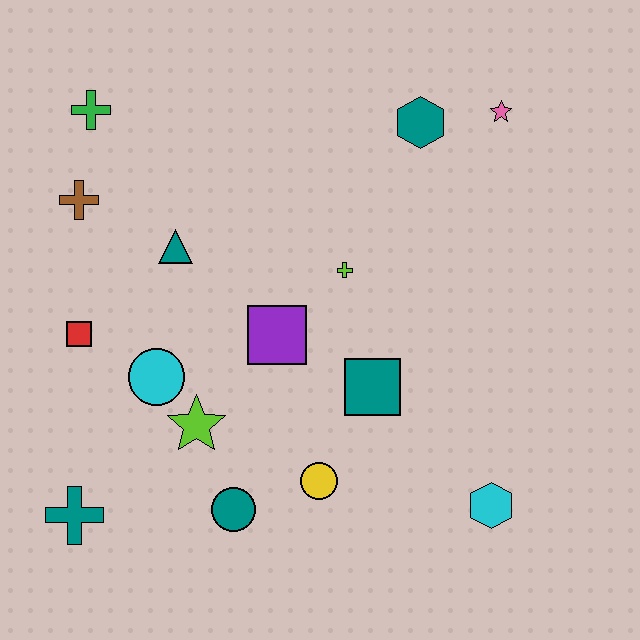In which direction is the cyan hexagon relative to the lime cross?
The cyan hexagon is below the lime cross.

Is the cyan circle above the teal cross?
Yes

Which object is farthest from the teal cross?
The pink star is farthest from the teal cross.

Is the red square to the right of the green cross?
No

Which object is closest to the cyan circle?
The lime star is closest to the cyan circle.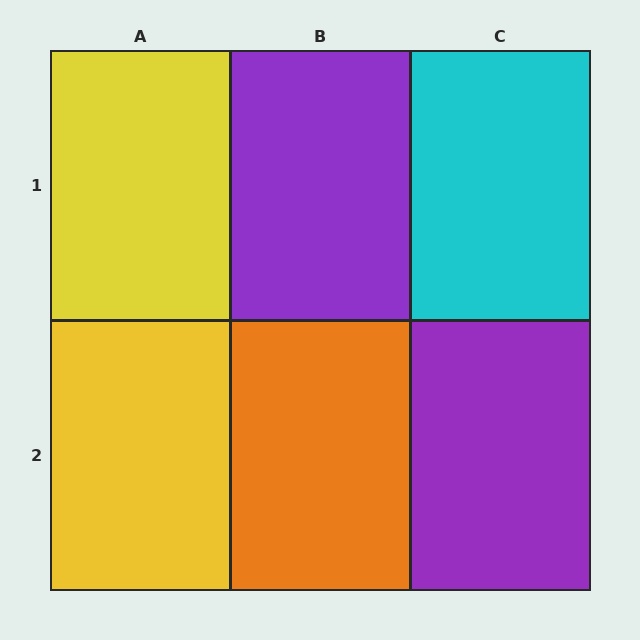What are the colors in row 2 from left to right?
Yellow, orange, purple.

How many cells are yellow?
2 cells are yellow.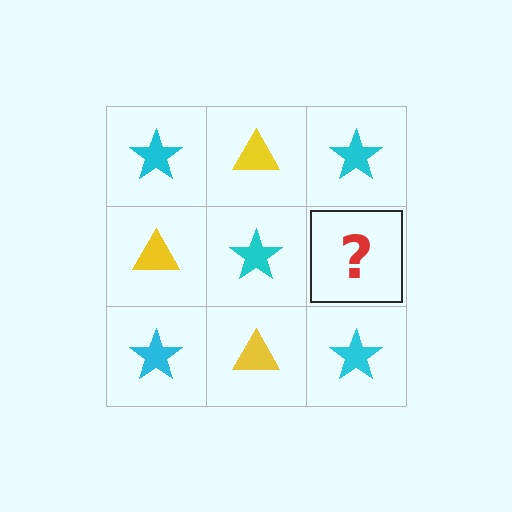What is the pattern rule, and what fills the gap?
The rule is that it alternates cyan star and yellow triangle in a checkerboard pattern. The gap should be filled with a yellow triangle.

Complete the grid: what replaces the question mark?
The question mark should be replaced with a yellow triangle.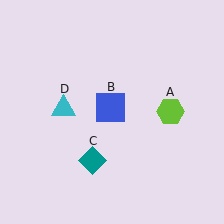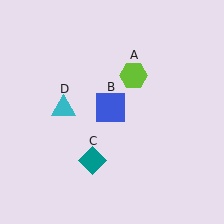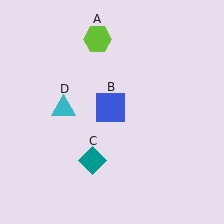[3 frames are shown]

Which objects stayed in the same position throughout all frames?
Blue square (object B) and teal diamond (object C) and cyan triangle (object D) remained stationary.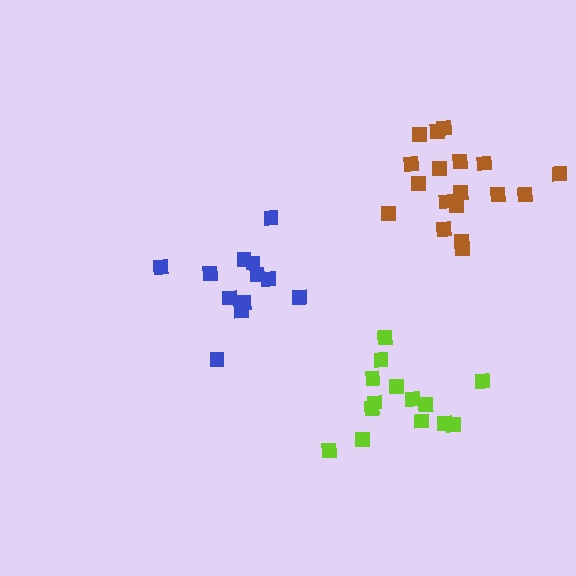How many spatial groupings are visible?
There are 3 spatial groupings.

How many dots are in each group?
Group 1: 18 dots, Group 2: 12 dots, Group 3: 14 dots (44 total).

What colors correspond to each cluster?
The clusters are colored: brown, blue, lime.